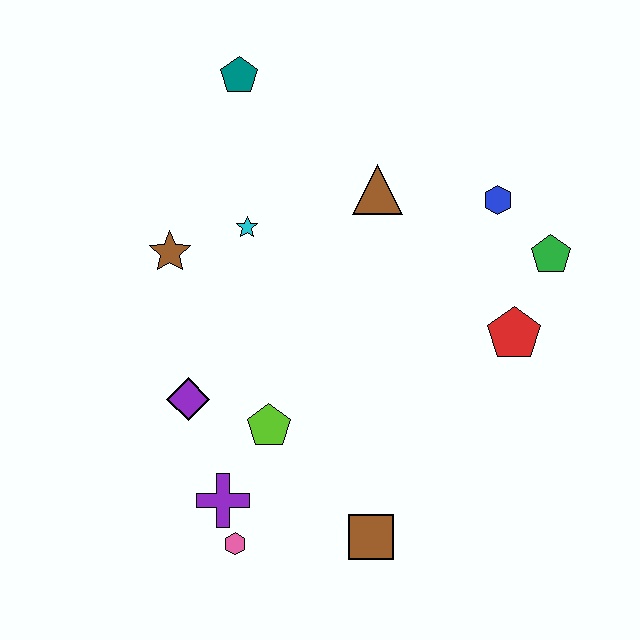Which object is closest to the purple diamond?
The lime pentagon is closest to the purple diamond.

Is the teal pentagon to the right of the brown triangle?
No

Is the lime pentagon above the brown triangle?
No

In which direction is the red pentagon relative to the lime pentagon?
The red pentagon is to the right of the lime pentagon.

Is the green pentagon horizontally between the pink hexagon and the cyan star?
No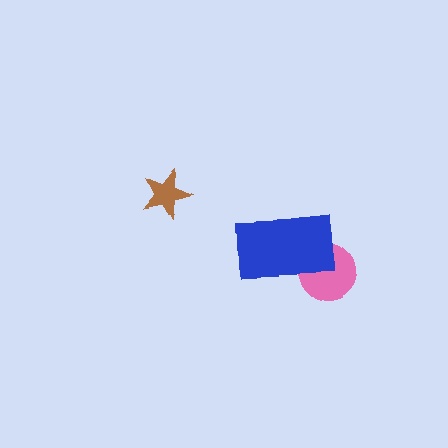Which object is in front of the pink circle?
The blue rectangle is in front of the pink circle.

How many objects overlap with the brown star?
0 objects overlap with the brown star.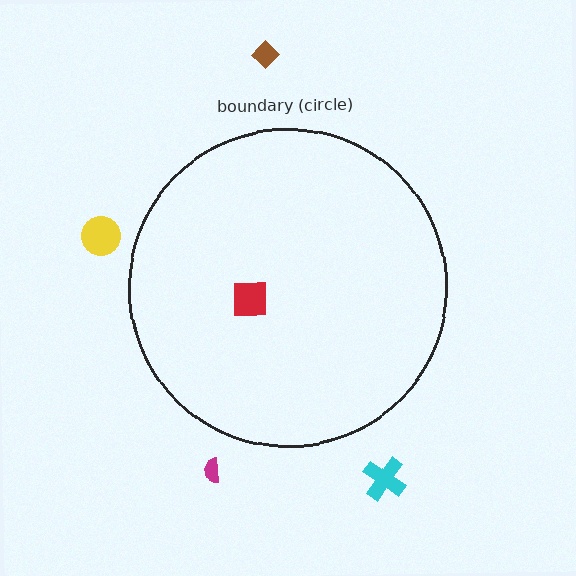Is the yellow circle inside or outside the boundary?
Outside.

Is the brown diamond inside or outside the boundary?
Outside.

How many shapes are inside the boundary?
1 inside, 4 outside.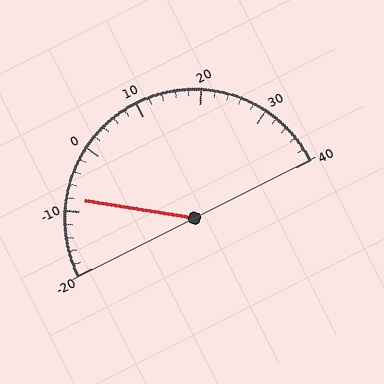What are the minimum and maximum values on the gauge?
The gauge ranges from -20 to 40.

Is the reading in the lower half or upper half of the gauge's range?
The reading is in the lower half of the range (-20 to 40).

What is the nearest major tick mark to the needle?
The nearest major tick mark is -10.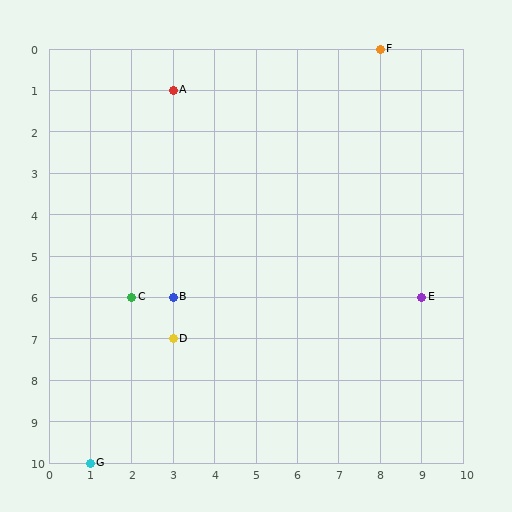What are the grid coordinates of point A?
Point A is at grid coordinates (3, 1).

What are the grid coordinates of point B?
Point B is at grid coordinates (3, 6).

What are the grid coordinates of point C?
Point C is at grid coordinates (2, 6).